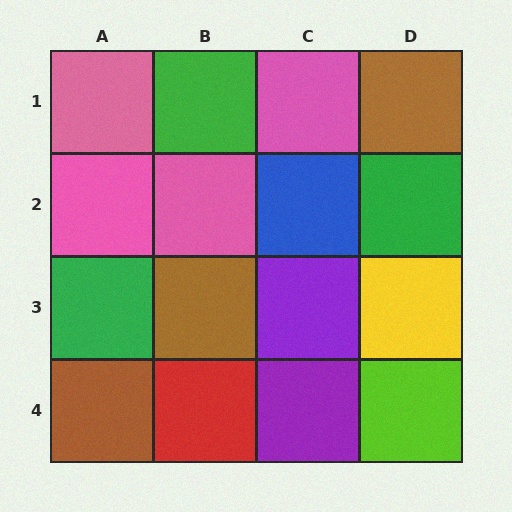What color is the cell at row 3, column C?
Purple.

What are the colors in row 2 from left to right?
Pink, pink, blue, green.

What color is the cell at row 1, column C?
Pink.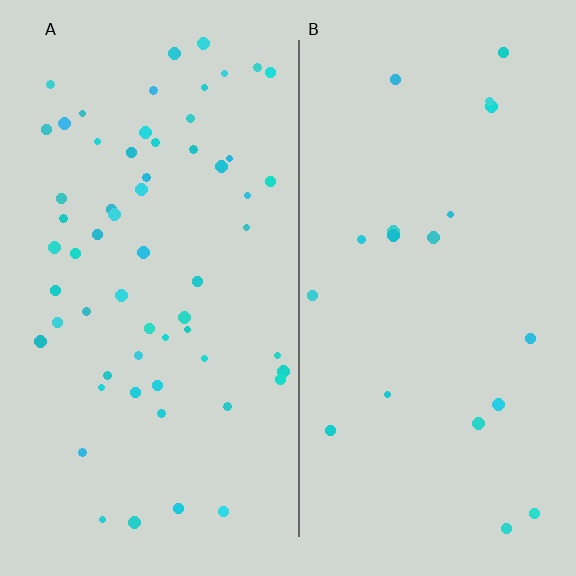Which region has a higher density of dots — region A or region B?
A (the left).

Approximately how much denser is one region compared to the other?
Approximately 3.1× — region A over region B.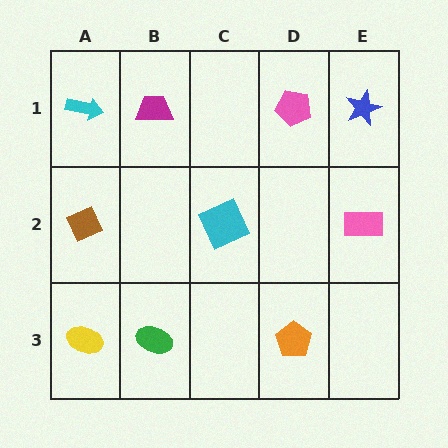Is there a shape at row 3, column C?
No, that cell is empty.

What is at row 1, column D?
A pink pentagon.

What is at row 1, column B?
A magenta trapezoid.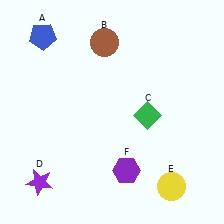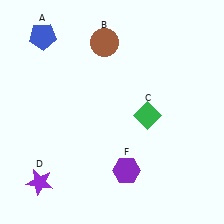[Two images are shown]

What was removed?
The yellow circle (E) was removed in Image 2.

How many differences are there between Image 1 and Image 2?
There is 1 difference between the two images.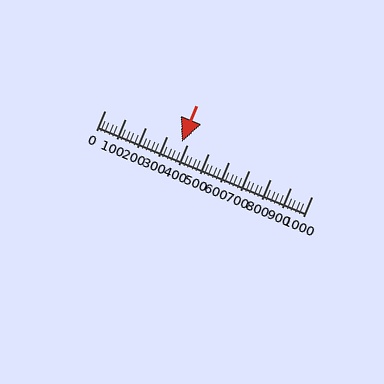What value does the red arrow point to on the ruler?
The red arrow points to approximately 371.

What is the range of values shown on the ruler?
The ruler shows values from 0 to 1000.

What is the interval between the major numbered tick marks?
The major tick marks are spaced 100 units apart.